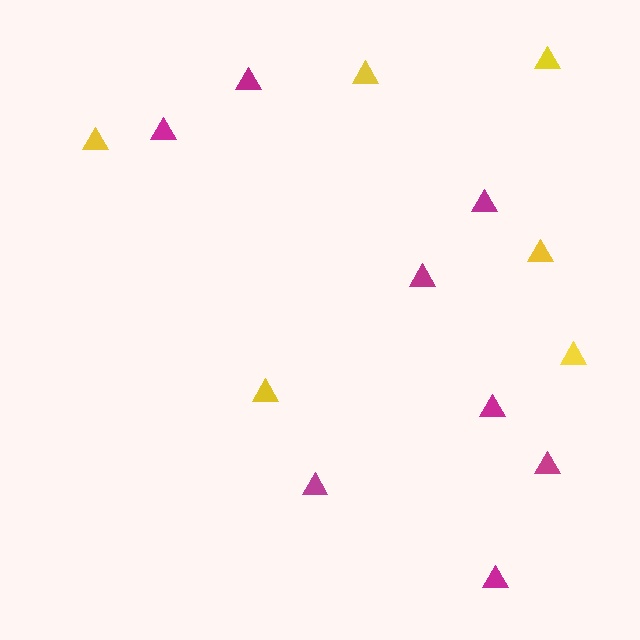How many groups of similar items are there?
There are 2 groups: one group of yellow triangles (6) and one group of magenta triangles (8).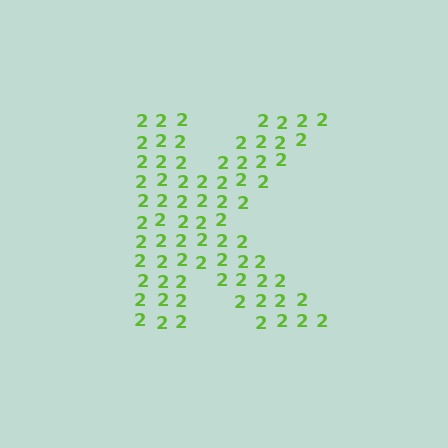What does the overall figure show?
The overall figure shows the letter K.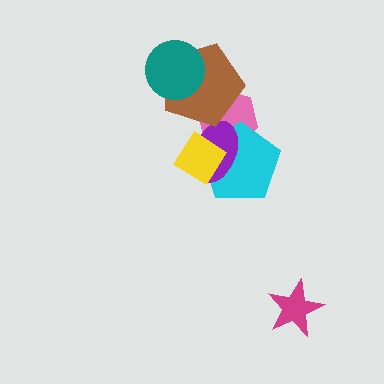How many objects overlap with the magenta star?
0 objects overlap with the magenta star.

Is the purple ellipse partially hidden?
Yes, it is partially covered by another shape.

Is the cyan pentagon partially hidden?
Yes, it is partially covered by another shape.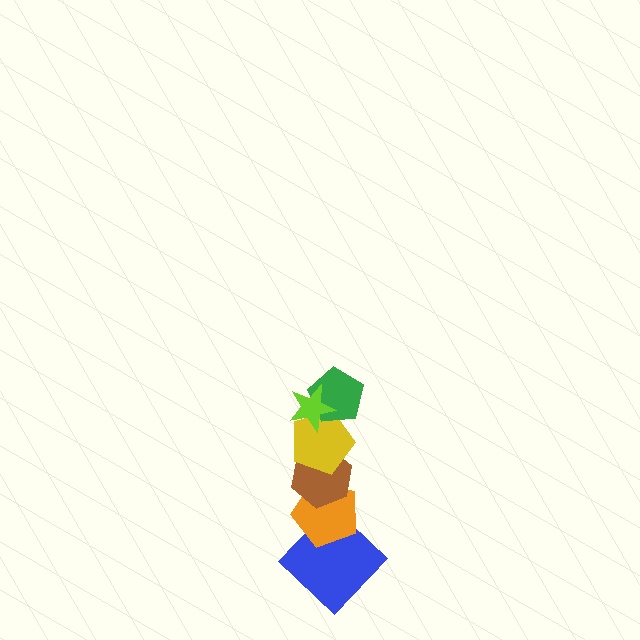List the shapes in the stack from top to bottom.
From top to bottom: the lime star, the green pentagon, the yellow pentagon, the brown hexagon, the orange pentagon, the blue diamond.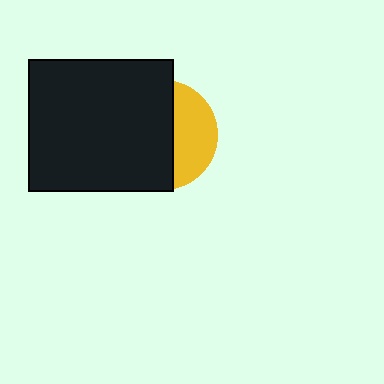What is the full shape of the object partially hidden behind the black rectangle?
The partially hidden object is a yellow circle.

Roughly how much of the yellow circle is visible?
A small part of it is visible (roughly 38%).